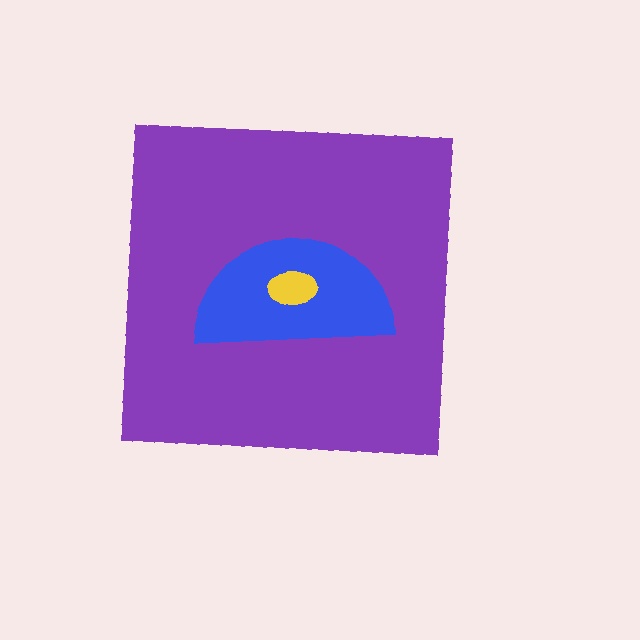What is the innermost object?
The yellow ellipse.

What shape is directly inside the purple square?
The blue semicircle.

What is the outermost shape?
The purple square.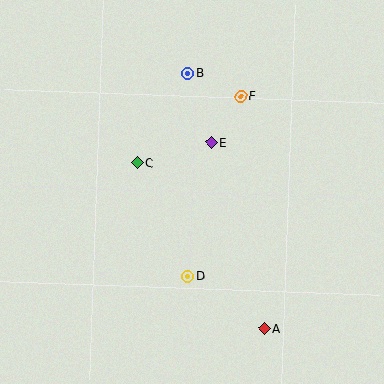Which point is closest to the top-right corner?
Point F is closest to the top-right corner.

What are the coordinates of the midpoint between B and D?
The midpoint between B and D is at (188, 174).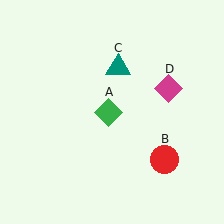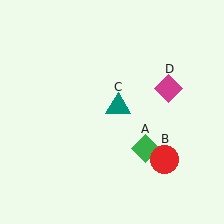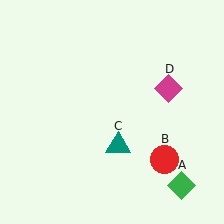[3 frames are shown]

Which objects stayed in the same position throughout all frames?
Red circle (object B) and magenta diamond (object D) remained stationary.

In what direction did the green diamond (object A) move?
The green diamond (object A) moved down and to the right.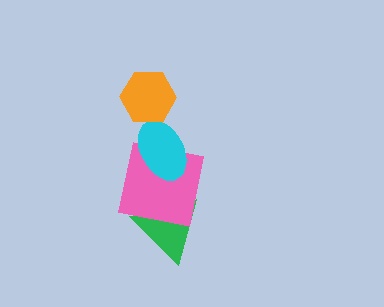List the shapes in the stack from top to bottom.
From top to bottom: the orange hexagon, the cyan ellipse, the pink square, the green triangle.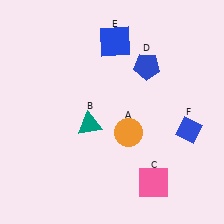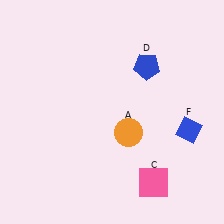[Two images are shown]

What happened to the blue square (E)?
The blue square (E) was removed in Image 2. It was in the top-right area of Image 1.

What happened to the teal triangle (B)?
The teal triangle (B) was removed in Image 2. It was in the bottom-left area of Image 1.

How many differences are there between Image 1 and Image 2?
There are 2 differences between the two images.